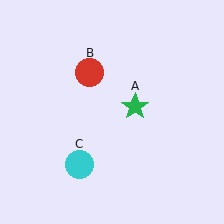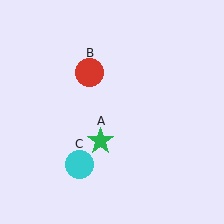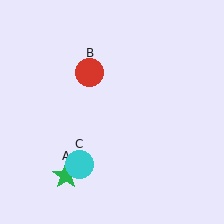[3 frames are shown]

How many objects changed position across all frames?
1 object changed position: green star (object A).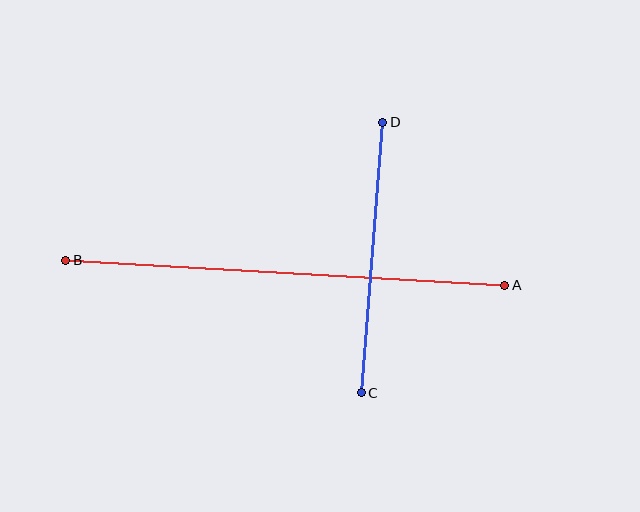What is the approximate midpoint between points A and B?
The midpoint is at approximately (285, 273) pixels.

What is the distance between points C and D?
The distance is approximately 272 pixels.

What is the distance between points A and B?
The distance is approximately 440 pixels.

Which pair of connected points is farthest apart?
Points A and B are farthest apart.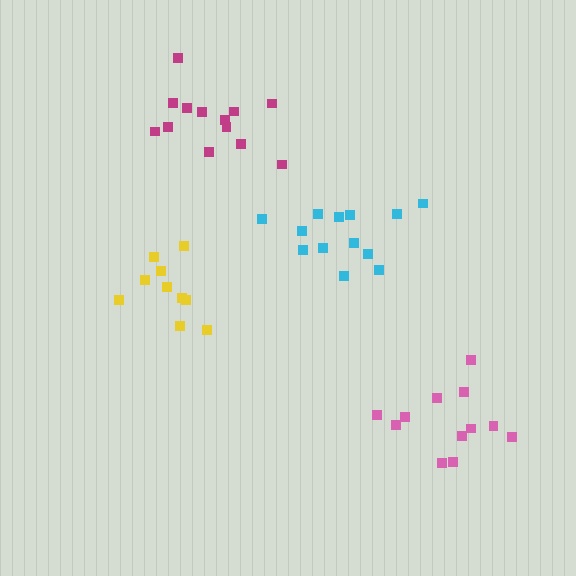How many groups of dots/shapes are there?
There are 4 groups.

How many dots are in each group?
Group 1: 13 dots, Group 2: 13 dots, Group 3: 10 dots, Group 4: 12 dots (48 total).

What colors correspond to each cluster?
The clusters are colored: magenta, cyan, yellow, pink.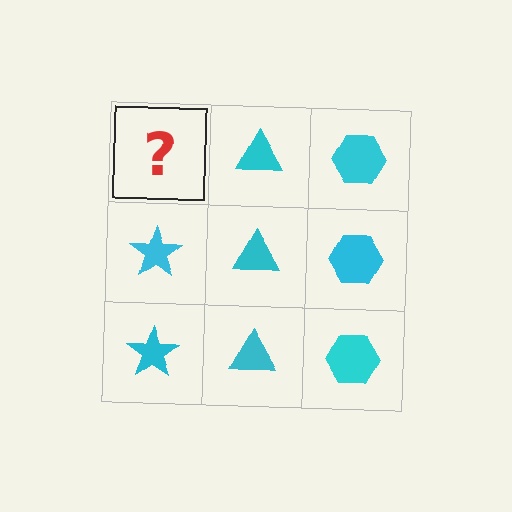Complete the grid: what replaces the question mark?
The question mark should be replaced with a cyan star.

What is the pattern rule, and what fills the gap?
The rule is that each column has a consistent shape. The gap should be filled with a cyan star.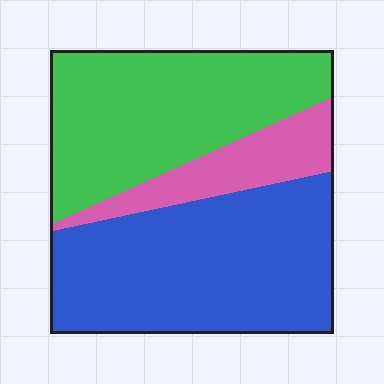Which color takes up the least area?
Pink, at roughly 15%.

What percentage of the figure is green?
Green covers 39% of the figure.